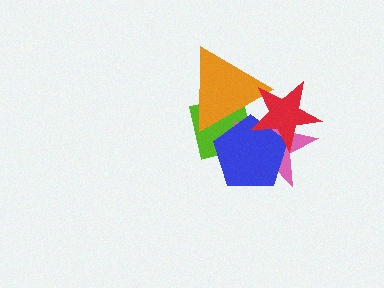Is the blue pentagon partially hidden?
Yes, it is partially covered by another shape.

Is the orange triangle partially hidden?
Yes, it is partially covered by another shape.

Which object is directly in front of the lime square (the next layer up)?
The orange triangle is directly in front of the lime square.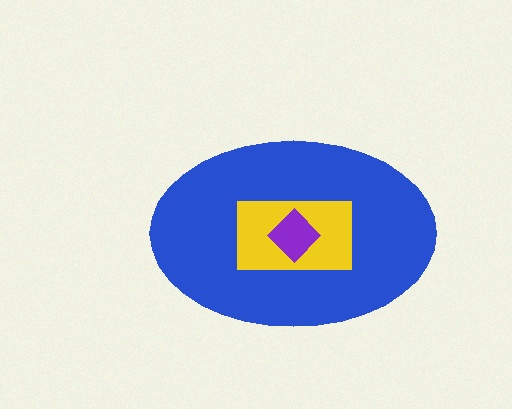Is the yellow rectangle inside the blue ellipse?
Yes.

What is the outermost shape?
The blue ellipse.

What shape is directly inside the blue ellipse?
The yellow rectangle.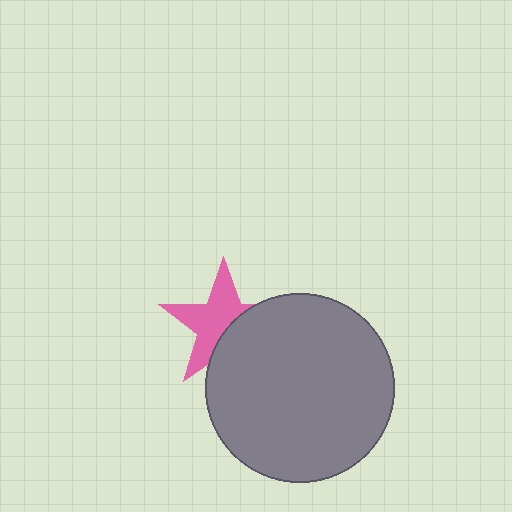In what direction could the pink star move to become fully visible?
The pink star could move toward the upper-left. That would shift it out from behind the gray circle entirely.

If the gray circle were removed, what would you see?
You would see the complete pink star.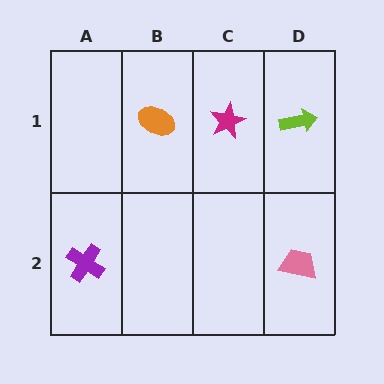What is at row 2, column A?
A purple cross.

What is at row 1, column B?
An orange ellipse.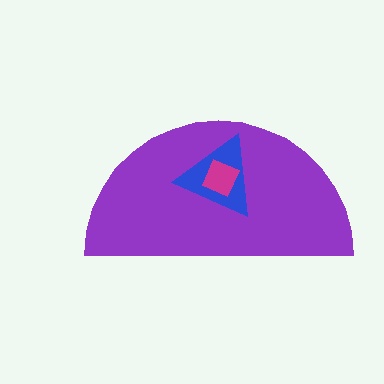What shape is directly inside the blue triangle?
The magenta diamond.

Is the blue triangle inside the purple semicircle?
Yes.